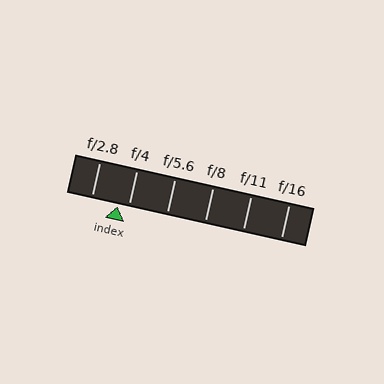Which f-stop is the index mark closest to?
The index mark is closest to f/4.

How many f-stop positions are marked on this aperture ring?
There are 6 f-stop positions marked.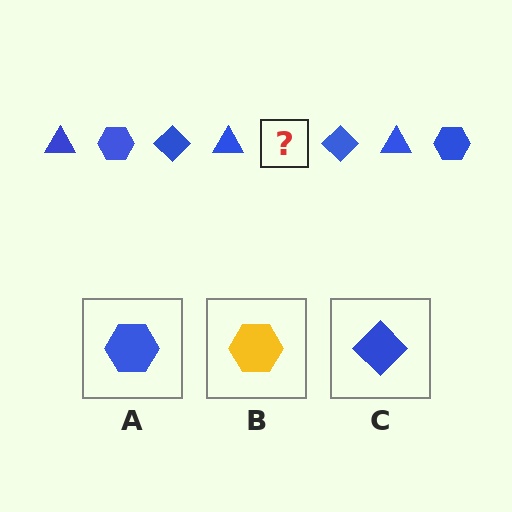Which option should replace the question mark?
Option A.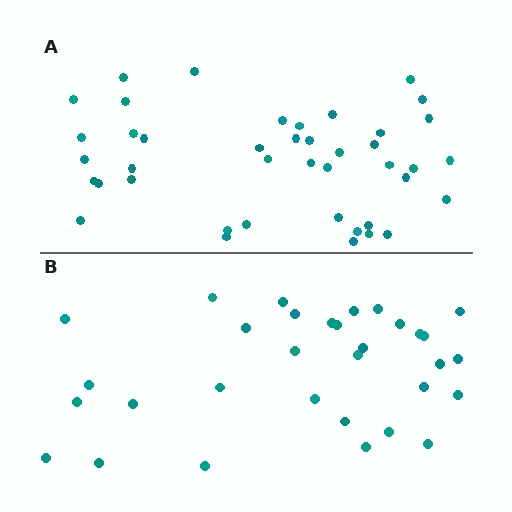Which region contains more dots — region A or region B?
Region A (the top region) has more dots.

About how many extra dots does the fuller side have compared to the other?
Region A has roughly 10 or so more dots than region B.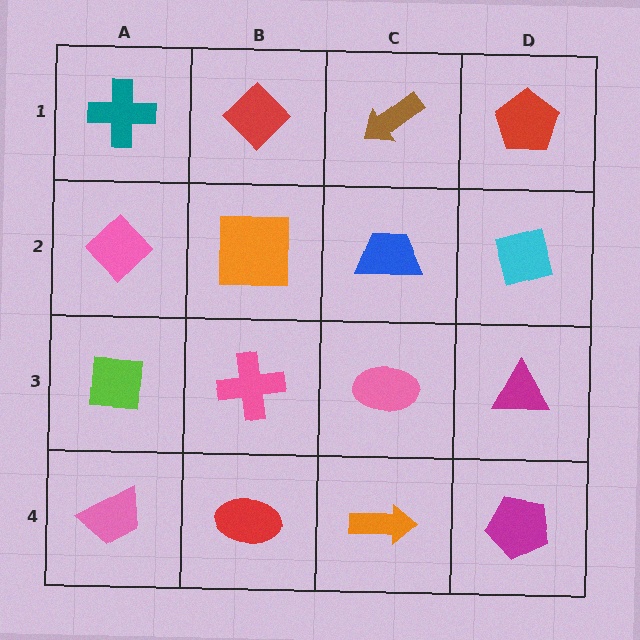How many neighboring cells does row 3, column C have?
4.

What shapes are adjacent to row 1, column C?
A blue trapezoid (row 2, column C), a red diamond (row 1, column B), a red pentagon (row 1, column D).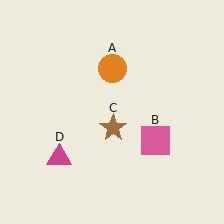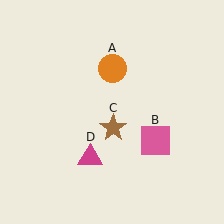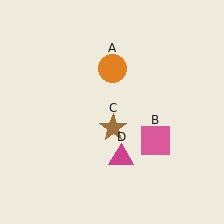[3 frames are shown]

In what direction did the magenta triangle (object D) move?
The magenta triangle (object D) moved right.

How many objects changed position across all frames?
1 object changed position: magenta triangle (object D).